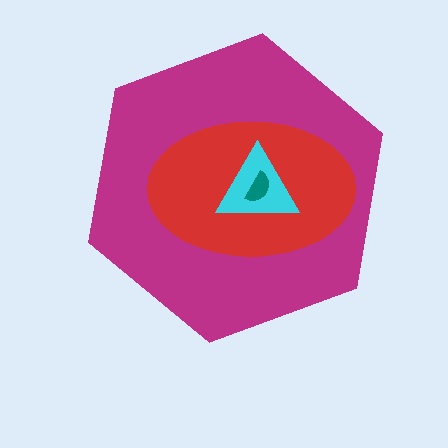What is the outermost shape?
The magenta hexagon.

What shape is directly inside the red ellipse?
The cyan triangle.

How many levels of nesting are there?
4.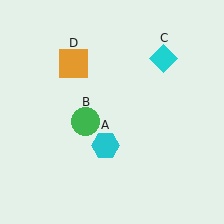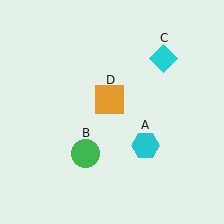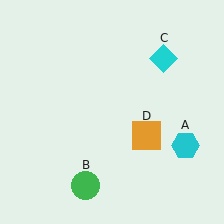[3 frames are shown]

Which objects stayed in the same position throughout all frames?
Cyan diamond (object C) remained stationary.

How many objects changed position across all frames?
3 objects changed position: cyan hexagon (object A), green circle (object B), orange square (object D).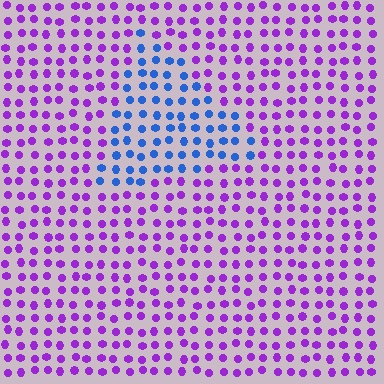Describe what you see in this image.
The image is filled with small purple elements in a uniform arrangement. A triangle-shaped region is visible where the elements are tinted to a slightly different hue, forming a subtle color boundary.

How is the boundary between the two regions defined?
The boundary is defined purely by a slight shift in hue (about 62 degrees). Spacing, size, and orientation are identical on both sides.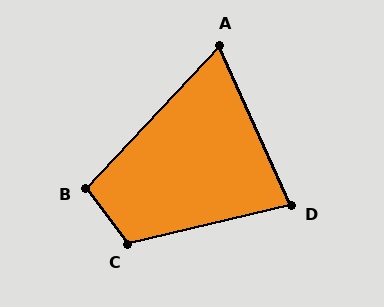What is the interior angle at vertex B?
Approximately 101 degrees (obtuse).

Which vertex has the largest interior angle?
C, at approximately 113 degrees.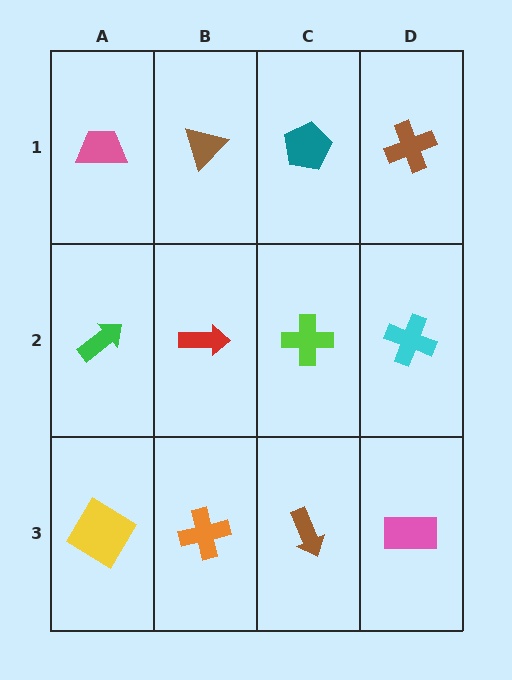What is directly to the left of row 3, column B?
A yellow diamond.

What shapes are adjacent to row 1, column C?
A lime cross (row 2, column C), a brown triangle (row 1, column B), a brown cross (row 1, column D).